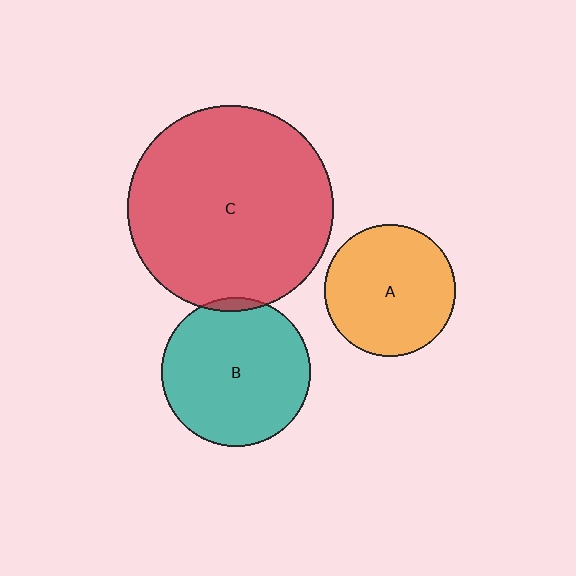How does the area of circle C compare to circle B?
Approximately 1.9 times.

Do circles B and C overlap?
Yes.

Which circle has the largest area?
Circle C (red).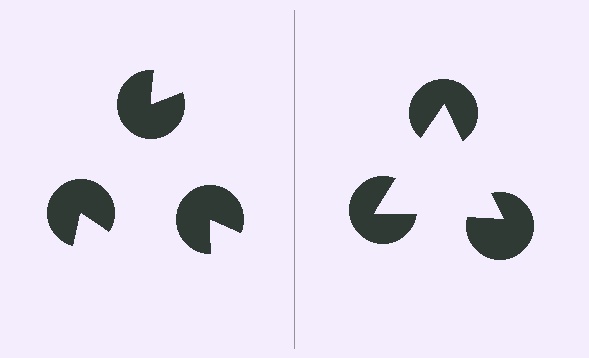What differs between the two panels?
The pac-man discs are positioned identically on both sides; only the wedge orientations differ. On the right they align to a triangle; on the left they are misaligned.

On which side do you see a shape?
An illusory triangle appears on the right side. On the left side the wedge cuts are rotated, so no coherent shape forms.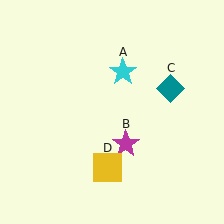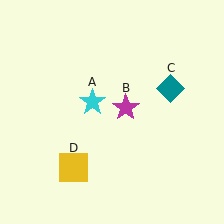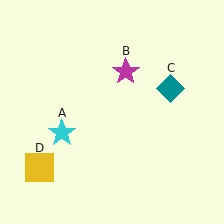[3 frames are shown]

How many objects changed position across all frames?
3 objects changed position: cyan star (object A), magenta star (object B), yellow square (object D).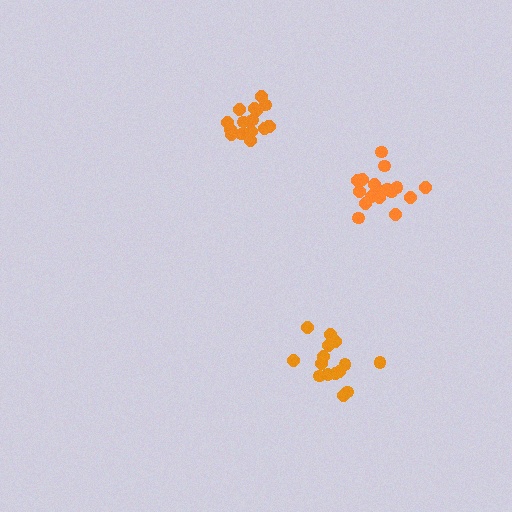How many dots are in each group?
Group 1: 17 dots, Group 2: 17 dots, Group 3: 15 dots (49 total).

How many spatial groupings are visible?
There are 3 spatial groupings.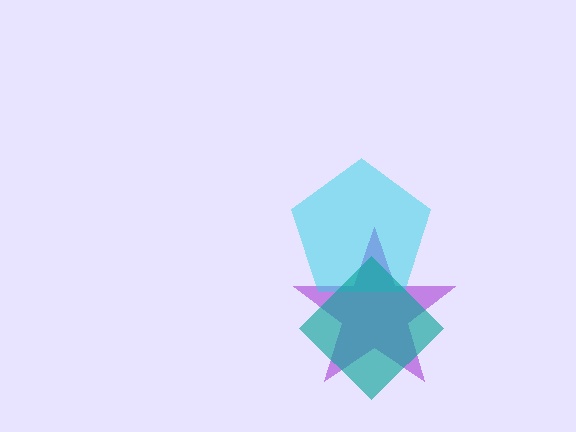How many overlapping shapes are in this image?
There are 3 overlapping shapes in the image.